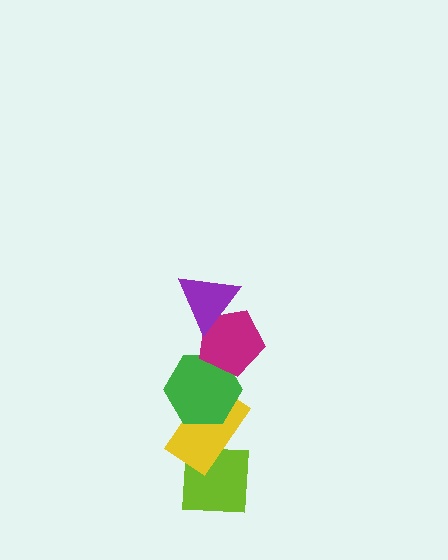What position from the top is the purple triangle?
The purple triangle is 1st from the top.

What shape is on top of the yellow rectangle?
The green hexagon is on top of the yellow rectangle.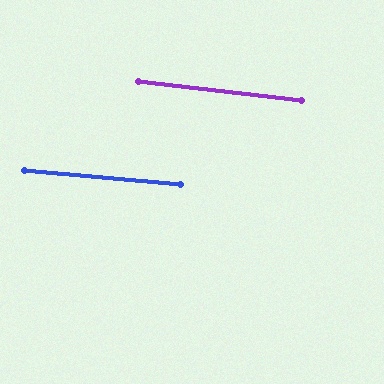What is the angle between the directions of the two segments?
Approximately 1 degree.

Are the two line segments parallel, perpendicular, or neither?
Parallel — their directions differ by only 1.4°.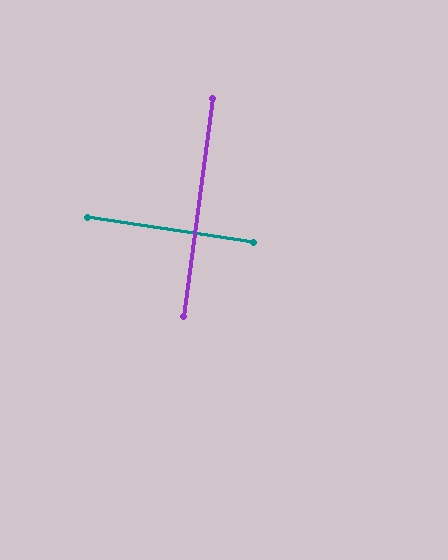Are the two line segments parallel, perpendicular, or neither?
Perpendicular — they meet at approximately 89°.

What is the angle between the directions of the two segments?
Approximately 89 degrees.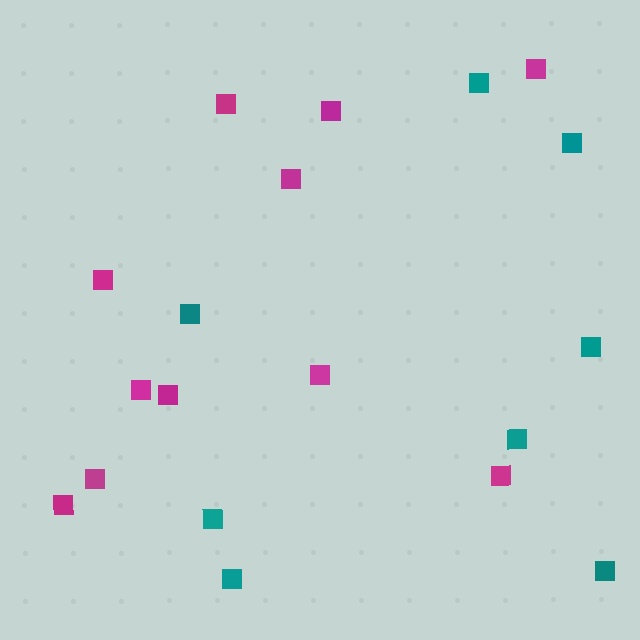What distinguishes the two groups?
There are 2 groups: one group of magenta squares (11) and one group of teal squares (8).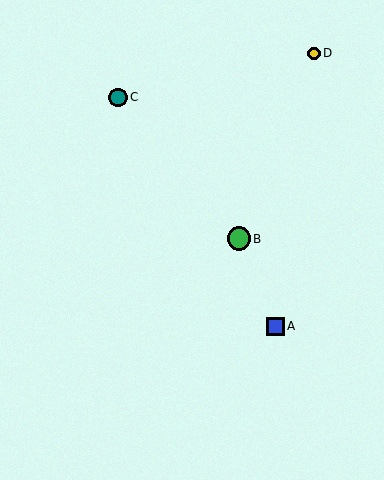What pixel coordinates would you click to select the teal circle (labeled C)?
Click at (118, 97) to select the teal circle C.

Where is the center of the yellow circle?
The center of the yellow circle is at (314, 53).